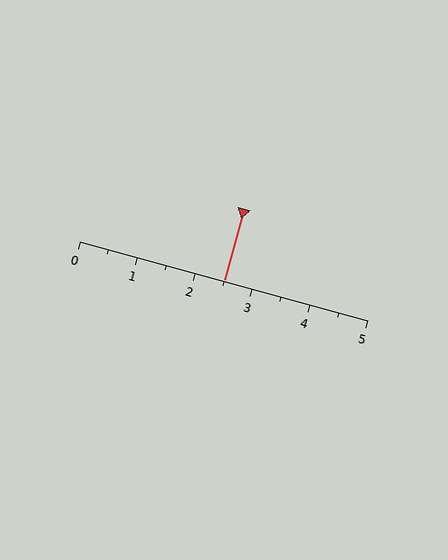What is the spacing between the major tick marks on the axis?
The major ticks are spaced 1 apart.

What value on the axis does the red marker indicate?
The marker indicates approximately 2.5.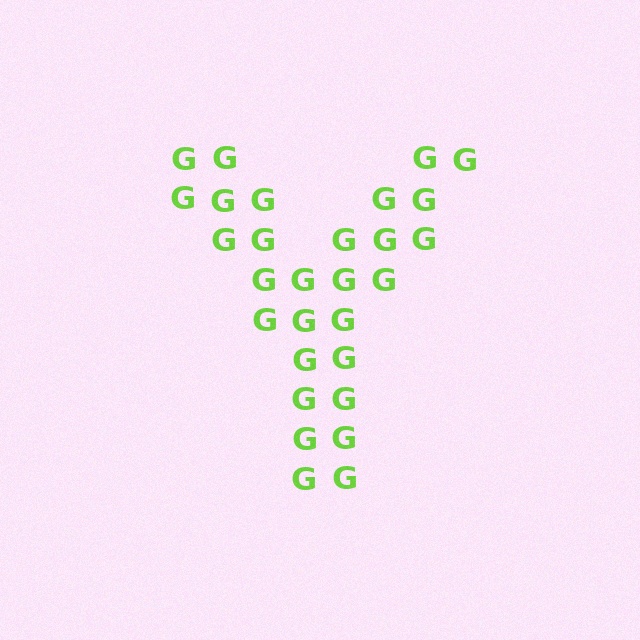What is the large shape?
The large shape is the letter Y.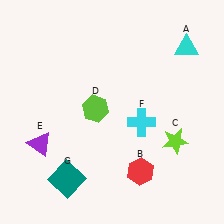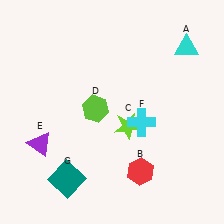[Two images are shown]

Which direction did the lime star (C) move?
The lime star (C) moved left.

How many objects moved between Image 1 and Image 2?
1 object moved between the two images.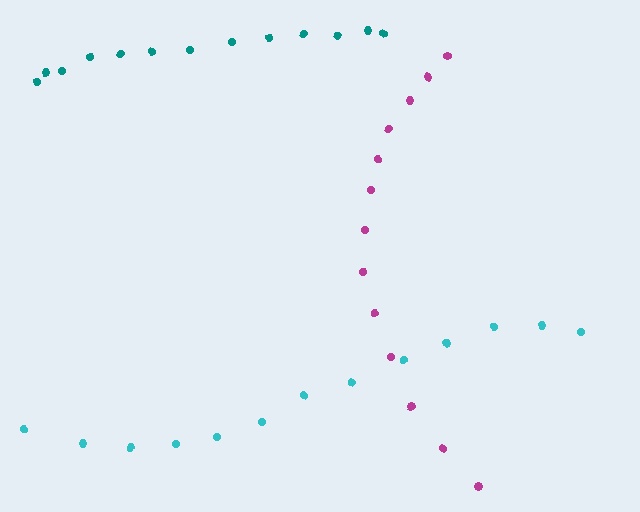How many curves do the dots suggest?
There are 3 distinct paths.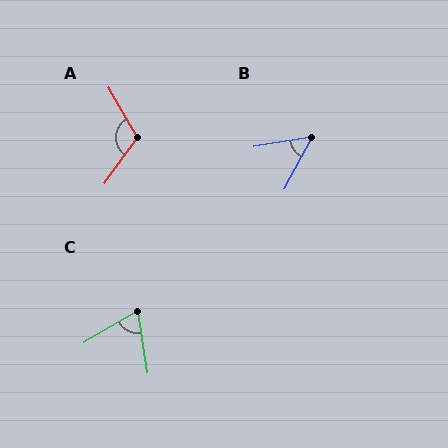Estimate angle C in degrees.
Approximately 68 degrees.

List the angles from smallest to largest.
B (53°), C (68°), A (114°).